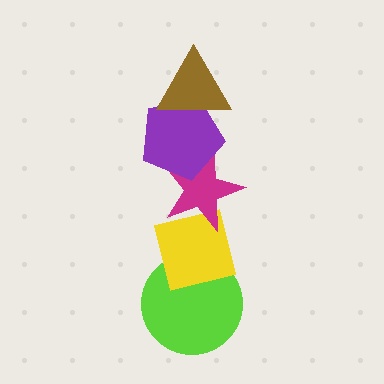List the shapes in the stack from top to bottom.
From top to bottom: the brown triangle, the purple pentagon, the magenta star, the yellow square, the lime circle.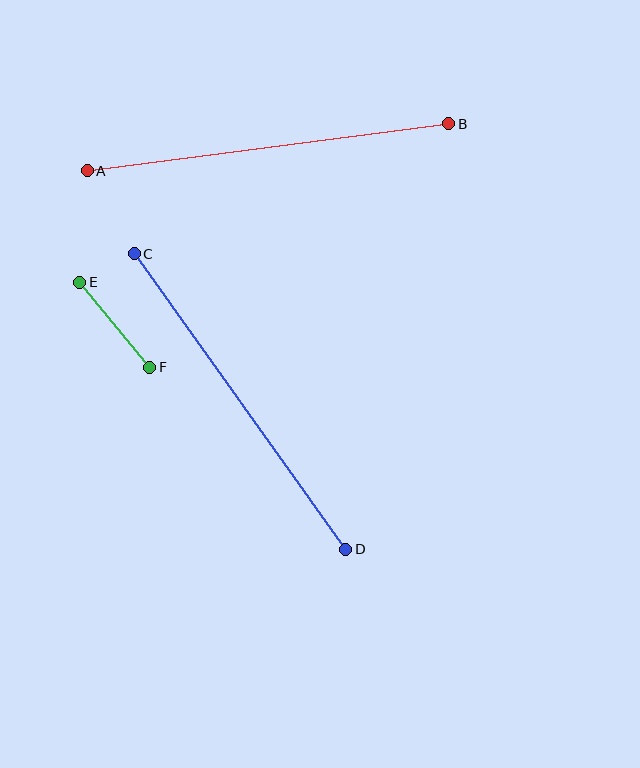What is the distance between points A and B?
The distance is approximately 364 pixels.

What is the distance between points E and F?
The distance is approximately 110 pixels.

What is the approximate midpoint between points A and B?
The midpoint is at approximately (268, 147) pixels.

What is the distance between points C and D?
The distance is approximately 363 pixels.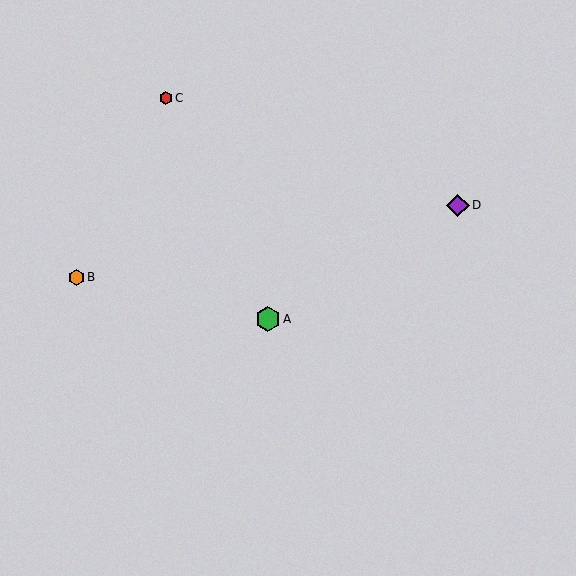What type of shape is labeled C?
Shape C is a red hexagon.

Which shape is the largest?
The green hexagon (labeled A) is the largest.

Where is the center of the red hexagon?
The center of the red hexagon is at (166, 98).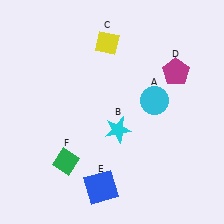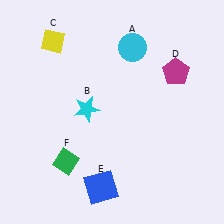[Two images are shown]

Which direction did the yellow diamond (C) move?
The yellow diamond (C) moved left.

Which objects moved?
The objects that moved are: the cyan circle (A), the cyan star (B), the yellow diamond (C).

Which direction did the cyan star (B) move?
The cyan star (B) moved left.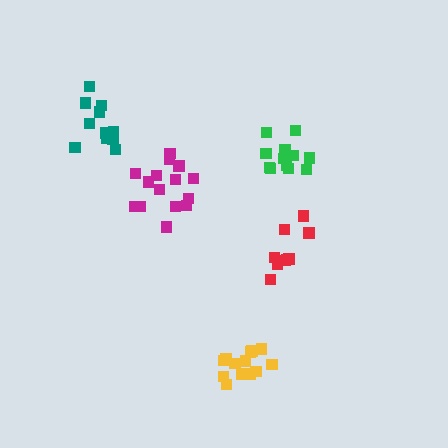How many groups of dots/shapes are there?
There are 5 groups.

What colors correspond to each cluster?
The clusters are colored: yellow, magenta, green, red, teal.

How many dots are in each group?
Group 1: 13 dots, Group 2: 15 dots, Group 3: 12 dots, Group 4: 9 dots, Group 5: 11 dots (60 total).